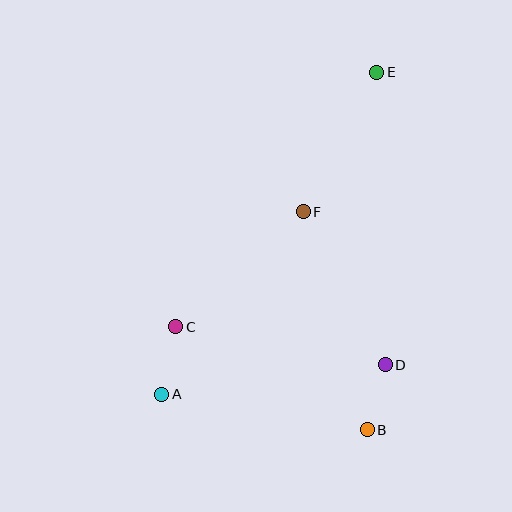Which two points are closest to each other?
Points B and D are closest to each other.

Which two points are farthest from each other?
Points A and E are farthest from each other.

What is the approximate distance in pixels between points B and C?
The distance between B and C is approximately 218 pixels.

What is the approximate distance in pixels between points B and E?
The distance between B and E is approximately 357 pixels.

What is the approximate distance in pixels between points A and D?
The distance between A and D is approximately 225 pixels.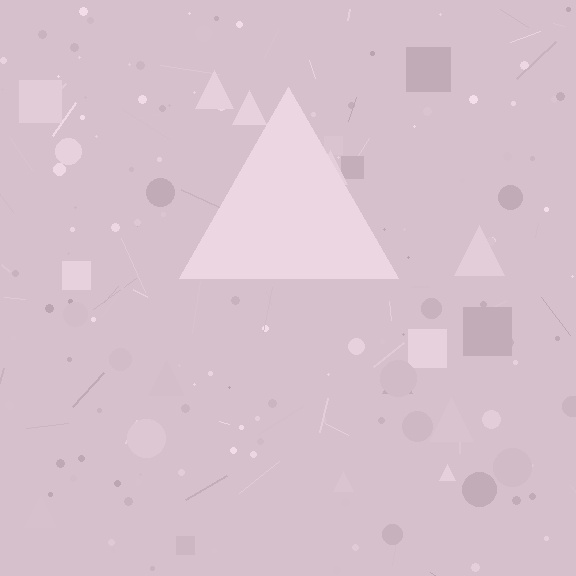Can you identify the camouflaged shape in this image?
The camouflaged shape is a triangle.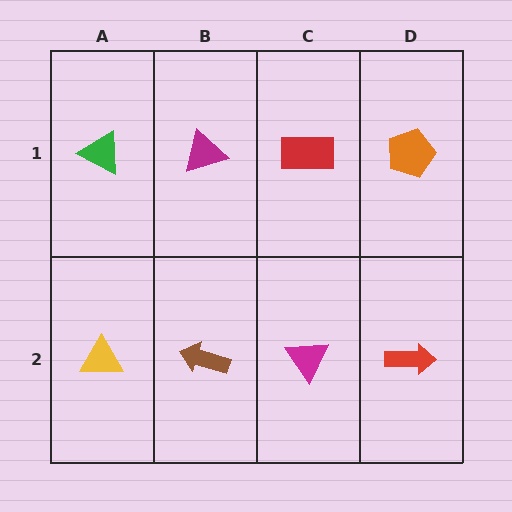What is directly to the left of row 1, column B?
A green triangle.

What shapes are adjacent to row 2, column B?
A magenta triangle (row 1, column B), a yellow triangle (row 2, column A), a magenta triangle (row 2, column C).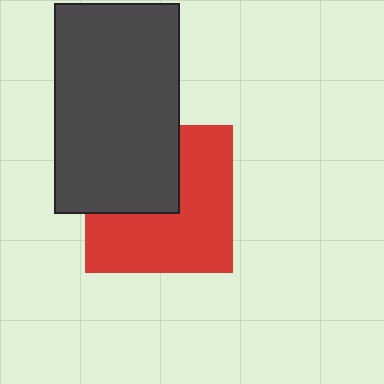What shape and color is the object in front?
The object in front is a dark gray rectangle.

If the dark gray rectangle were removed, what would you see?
You would see the complete red square.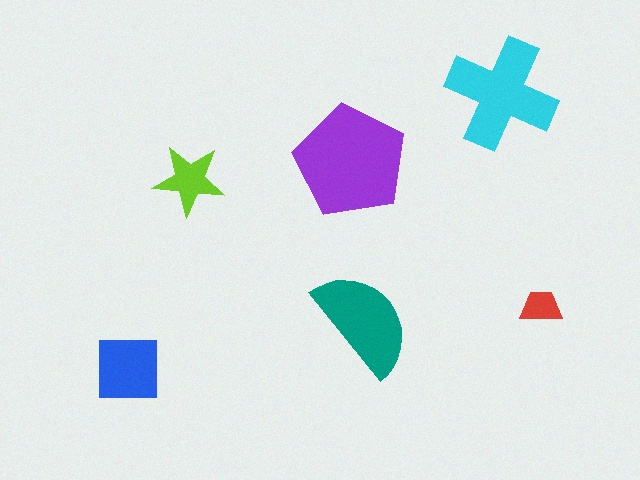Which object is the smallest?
The red trapezoid.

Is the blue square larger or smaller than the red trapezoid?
Larger.